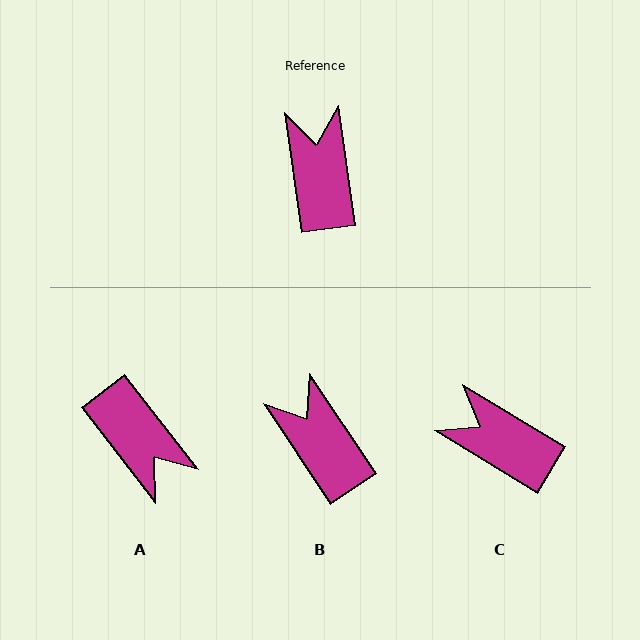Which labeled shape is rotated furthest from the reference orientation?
A, about 150 degrees away.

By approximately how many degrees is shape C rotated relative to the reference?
Approximately 51 degrees counter-clockwise.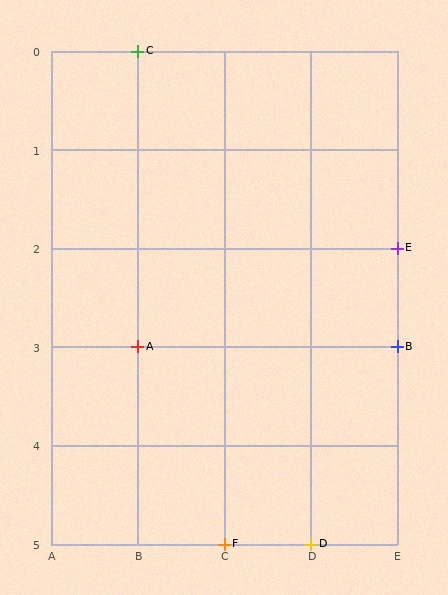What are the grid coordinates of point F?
Point F is at grid coordinates (C, 5).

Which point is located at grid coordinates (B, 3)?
Point A is at (B, 3).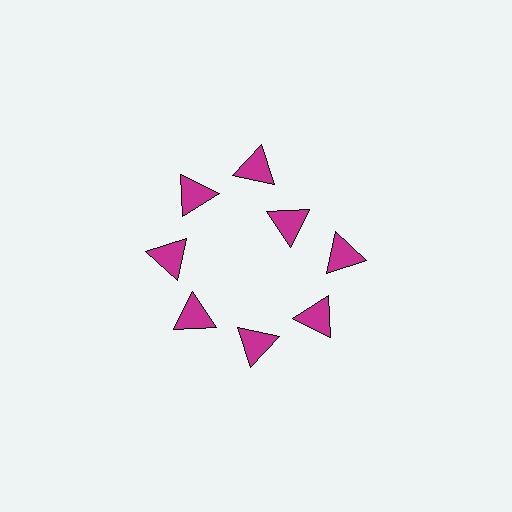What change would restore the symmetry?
The symmetry would be restored by moving it outward, back onto the ring so that all 8 triangles sit at equal angles and equal distance from the center.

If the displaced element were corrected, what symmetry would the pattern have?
It would have 8-fold rotational symmetry — the pattern would map onto itself every 45 degrees.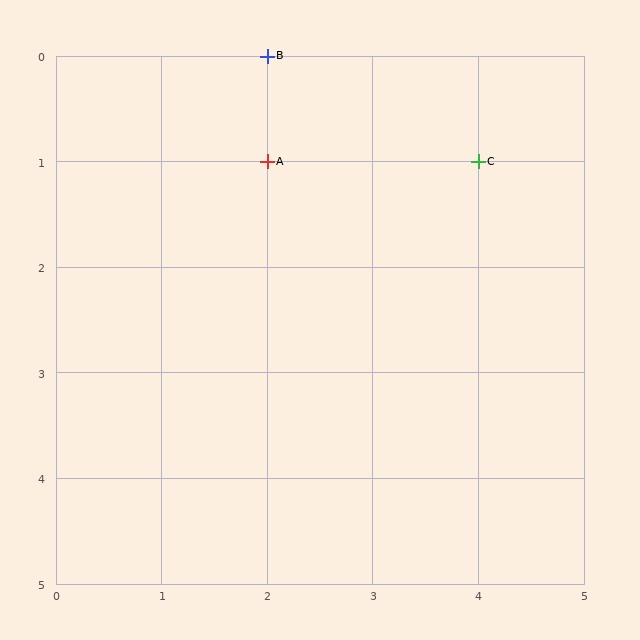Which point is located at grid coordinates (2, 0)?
Point B is at (2, 0).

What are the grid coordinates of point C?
Point C is at grid coordinates (4, 1).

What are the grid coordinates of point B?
Point B is at grid coordinates (2, 0).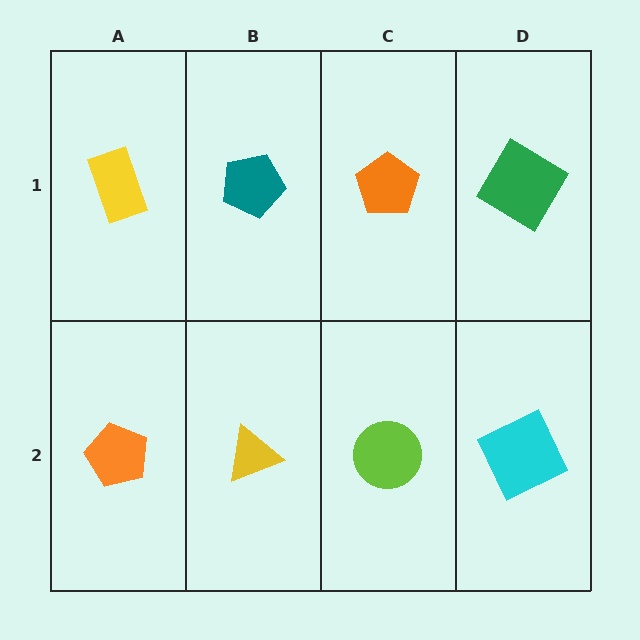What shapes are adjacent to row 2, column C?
An orange pentagon (row 1, column C), a yellow triangle (row 2, column B), a cyan square (row 2, column D).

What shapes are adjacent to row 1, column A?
An orange pentagon (row 2, column A), a teal pentagon (row 1, column B).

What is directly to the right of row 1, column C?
A green diamond.